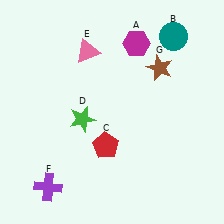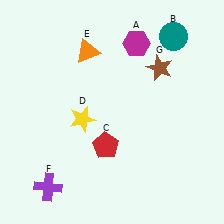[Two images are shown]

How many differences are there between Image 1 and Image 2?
There are 2 differences between the two images.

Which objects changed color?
D changed from green to yellow. E changed from pink to orange.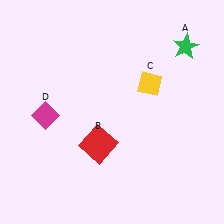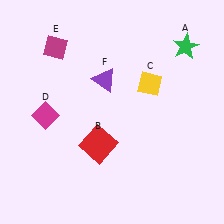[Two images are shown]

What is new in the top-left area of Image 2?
A magenta diamond (E) was added in the top-left area of Image 2.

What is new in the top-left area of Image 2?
A purple triangle (F) was added in the top-left area of Image 2.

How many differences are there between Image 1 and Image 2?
There are 2 differences between the two images.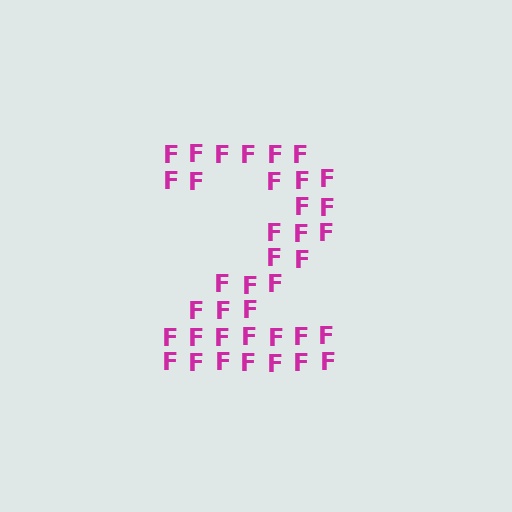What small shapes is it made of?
It is made of small letter F's.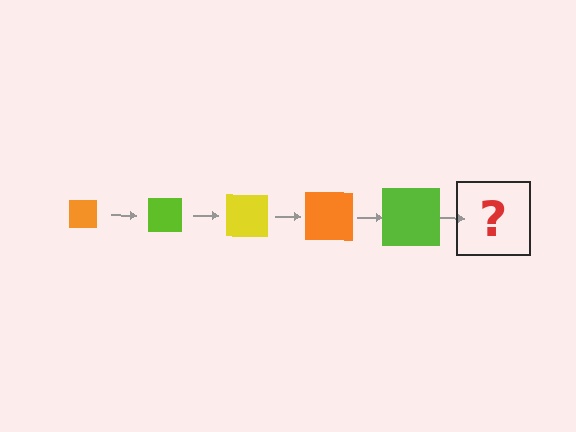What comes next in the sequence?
The next element should be a yellow square, larger than the previous one.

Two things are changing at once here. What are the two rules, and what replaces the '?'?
The two rules are that the square grows larger each step and the color cycles through orange, lime, and yellow. The '?' should be a yellow square, larger than the previous one.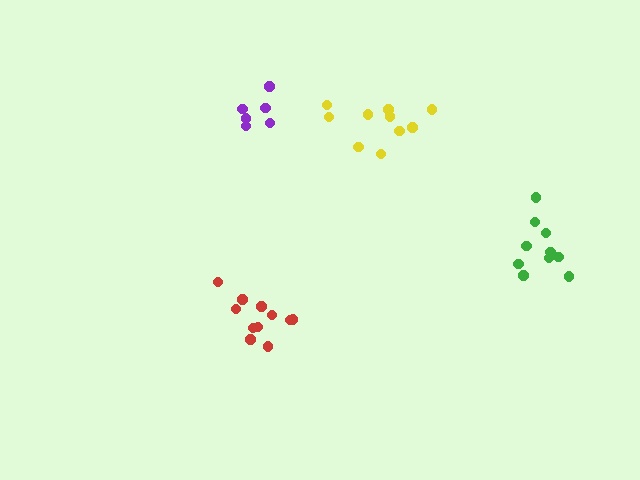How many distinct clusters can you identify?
There are 4 distinct clusters.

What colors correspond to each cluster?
The clusters are colored: green, purple, yellow, red.